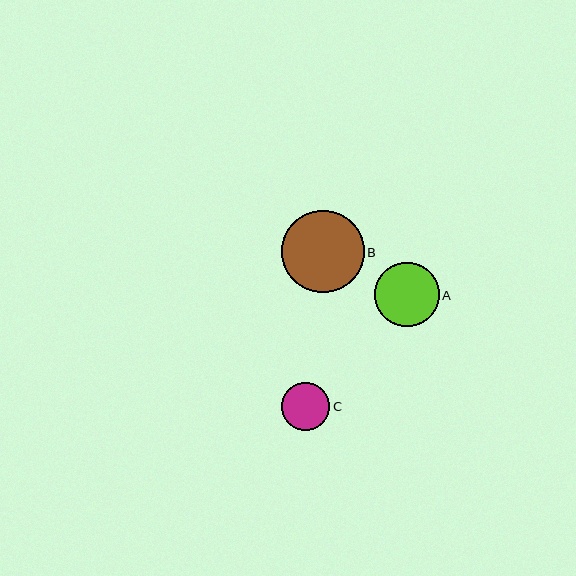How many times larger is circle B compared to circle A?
Circle B is approximately 1.3 times the size of circle A.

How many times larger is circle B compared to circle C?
Circle B is approximately 1.7 times the size of circle C.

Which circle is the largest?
Circle B is the largest with a size of approximately 82 pixels.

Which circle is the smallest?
Circle C is the smallest with a size of approximately 49 pixels.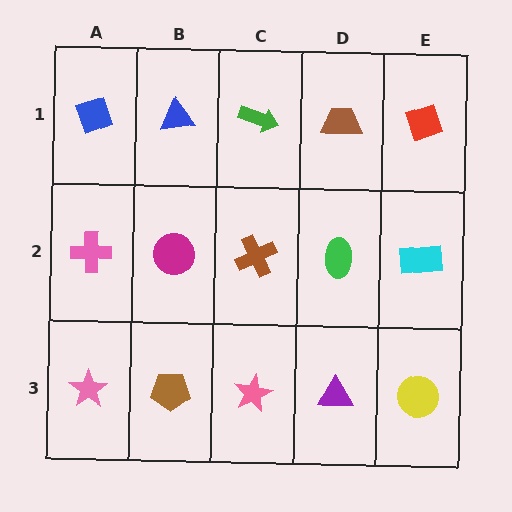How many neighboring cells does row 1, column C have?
3.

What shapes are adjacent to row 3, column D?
A green ellipse (row 2, column D), a pink star (row 3, column C), a yellow circle (row 3, column E).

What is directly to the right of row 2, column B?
A brown cross.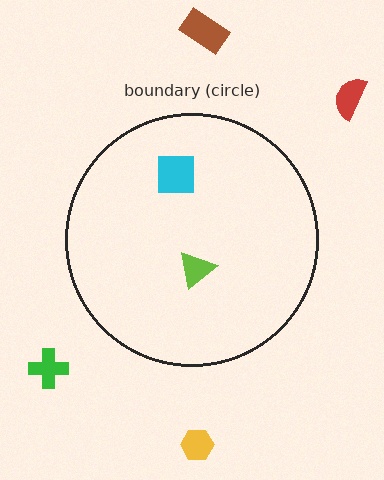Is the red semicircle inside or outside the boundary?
Outside.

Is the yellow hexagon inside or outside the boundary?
Outside.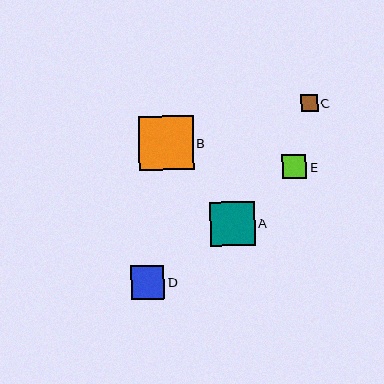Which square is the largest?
Square B is the largest with a size of approximately 55 pixels.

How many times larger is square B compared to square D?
Square B is approximately 1.6 times the size of square D.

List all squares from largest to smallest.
From largest to smallest: B, A, D, E, C.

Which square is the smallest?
Square C is the smallest with a size of approximately 17 pixels.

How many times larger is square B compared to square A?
Square B is approximately 1.2 times the size of square A.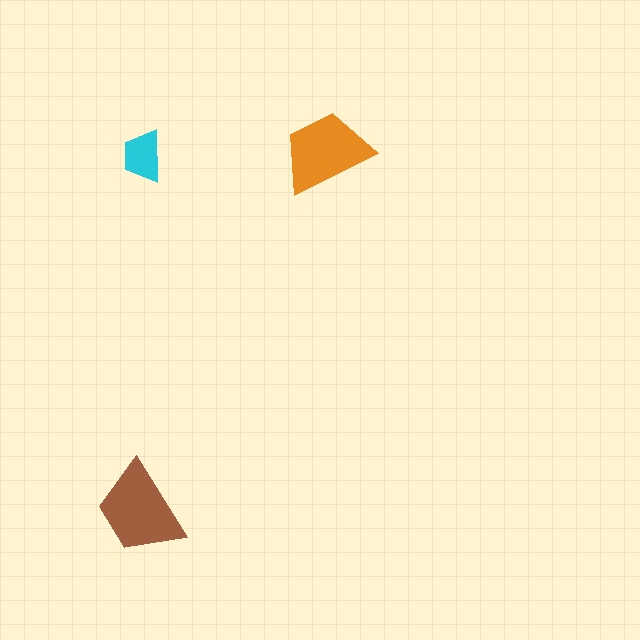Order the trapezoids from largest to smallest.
the brown one, the orange one, the cyan one.